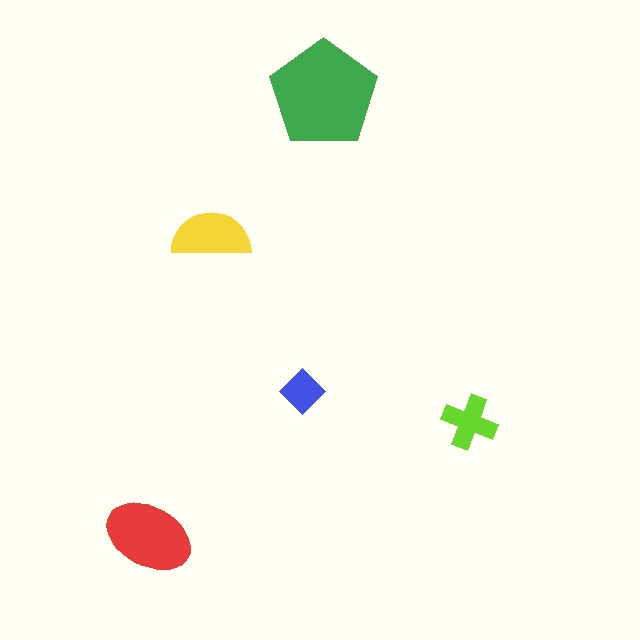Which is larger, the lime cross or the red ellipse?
The red ellipse.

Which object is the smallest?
The blue diamond.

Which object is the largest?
The green pentagon.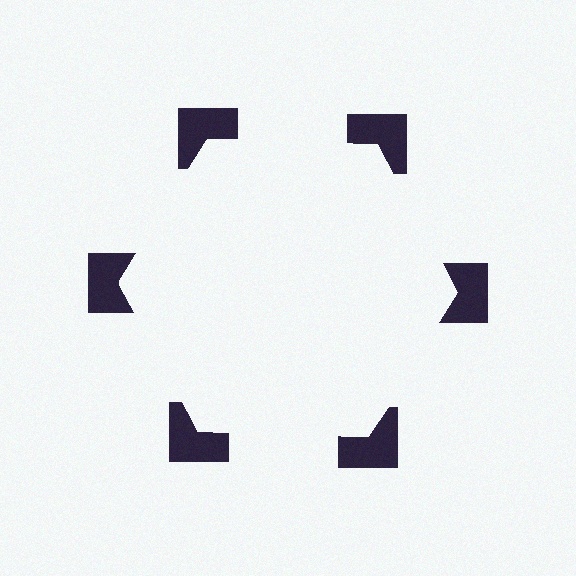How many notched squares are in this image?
There are 6 — one at each vertex of the illusory hexagon.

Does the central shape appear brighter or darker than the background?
It typically appears slightly brighter than the background, even though no actual brightness change is drawn.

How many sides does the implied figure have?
6 sides.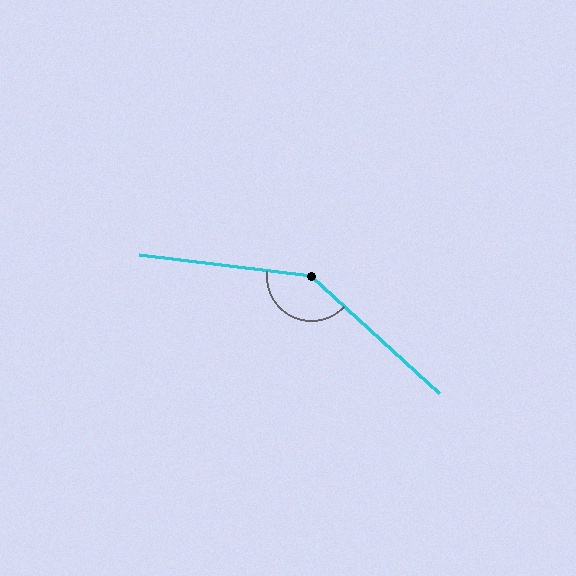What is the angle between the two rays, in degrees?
Approximately 145 degrees.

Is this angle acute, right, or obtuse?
It is obtuse.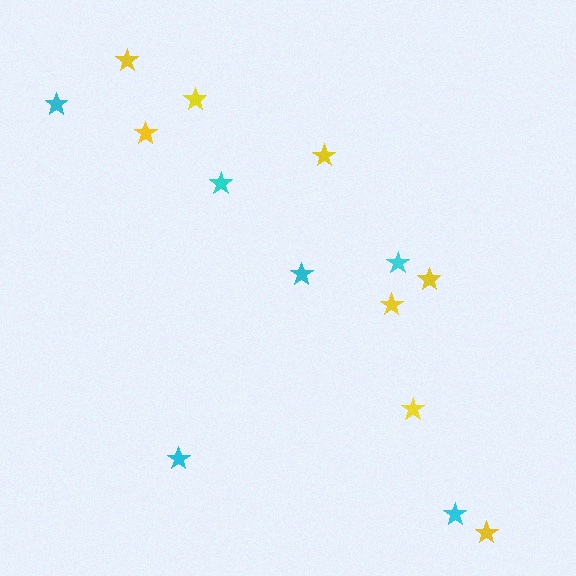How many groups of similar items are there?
There are 2 groups: one group of yellow stars (8) and one group of cyan stars (6).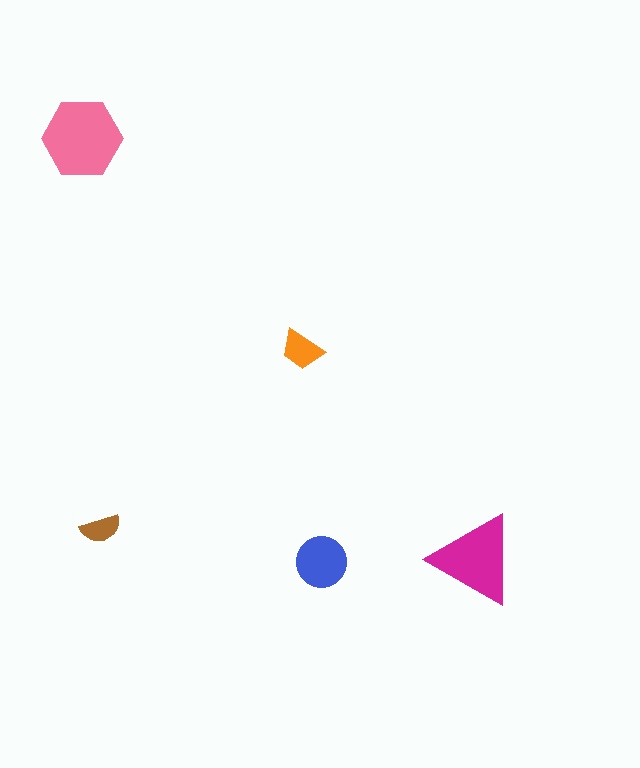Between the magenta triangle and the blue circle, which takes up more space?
The magenta triangle.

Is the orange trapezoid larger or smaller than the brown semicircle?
Larger.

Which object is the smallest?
The brown semicircle.